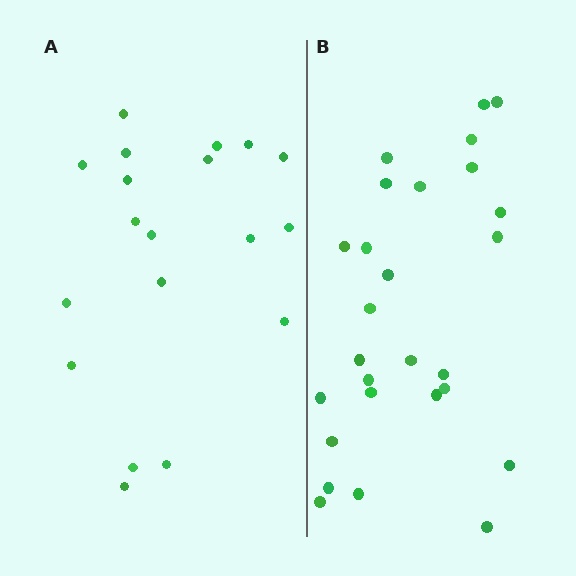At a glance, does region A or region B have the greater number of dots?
Region B (the right region) has more dots.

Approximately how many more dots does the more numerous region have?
Region B has roughly 8 or so more dots than region A.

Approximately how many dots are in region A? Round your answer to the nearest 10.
About 20 dots. (The exact count is 19, which rounds to 20.)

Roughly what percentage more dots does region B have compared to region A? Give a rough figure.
About 40% more.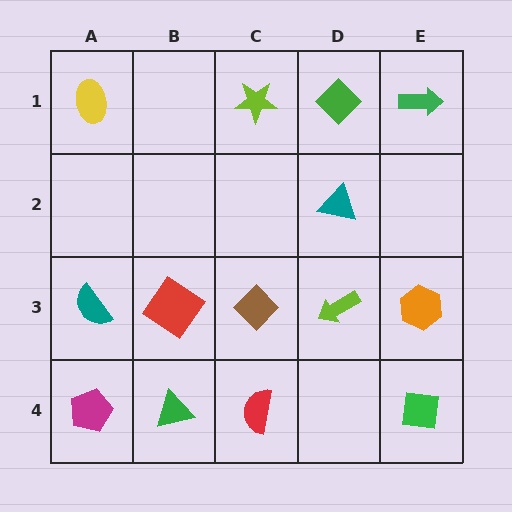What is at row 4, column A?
A magenta pentagon.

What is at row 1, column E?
A green arrow.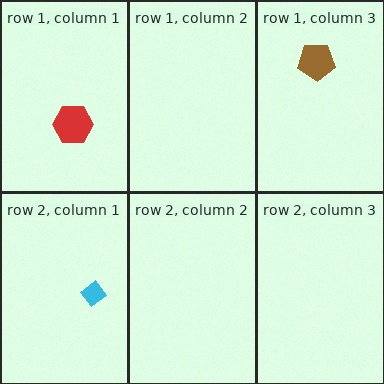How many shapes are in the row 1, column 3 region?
1.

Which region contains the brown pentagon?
The row 1, column 3 region.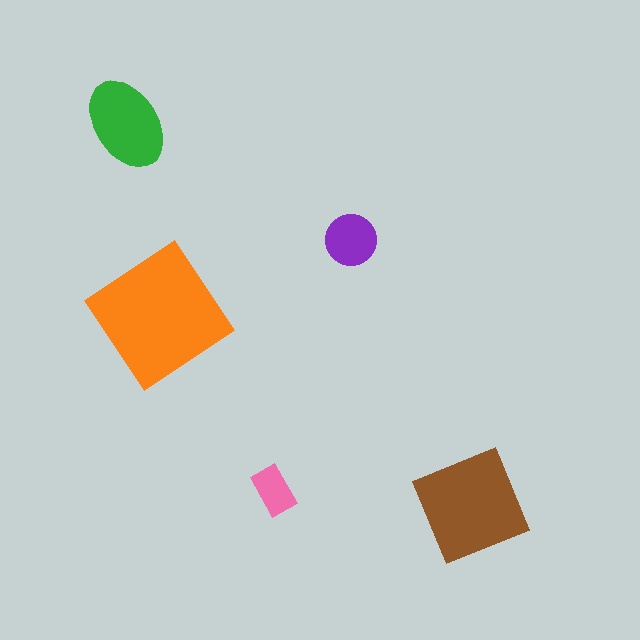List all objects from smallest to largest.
The pink rectangle, the purple circle, the green ellipse, the brown diamond, the orange diamond.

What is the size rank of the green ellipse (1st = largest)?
3rd.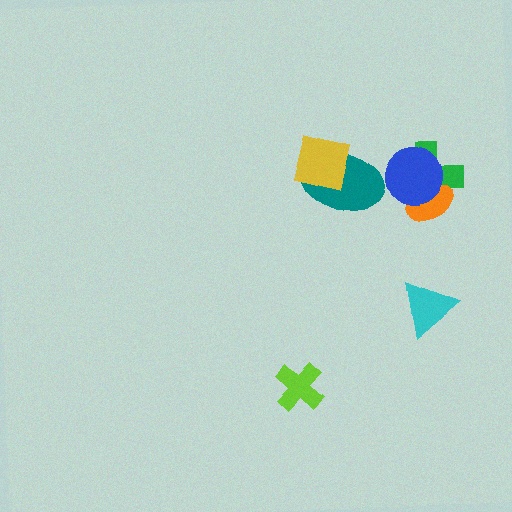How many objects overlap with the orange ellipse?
2 objects overlap with the orange ellipse.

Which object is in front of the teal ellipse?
The yellow square is in front of the teal ellipse.